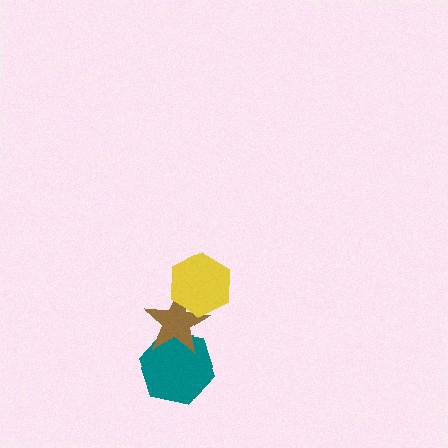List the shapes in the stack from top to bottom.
From top to bottom: the yellow hexagon, the brown star, the teal hexagon.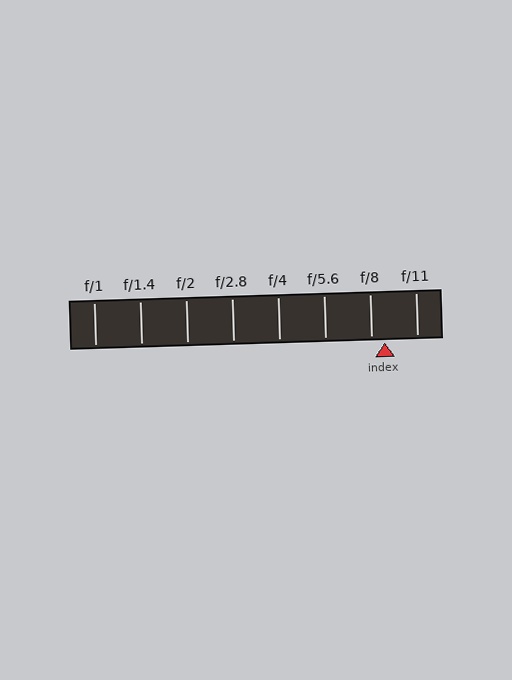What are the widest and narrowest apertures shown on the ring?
The widest aperture shown is f/1 and the narrowest is f/11.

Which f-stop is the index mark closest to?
The index mark is closest to f/8.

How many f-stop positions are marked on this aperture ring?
There are 8 f-stop positions marked.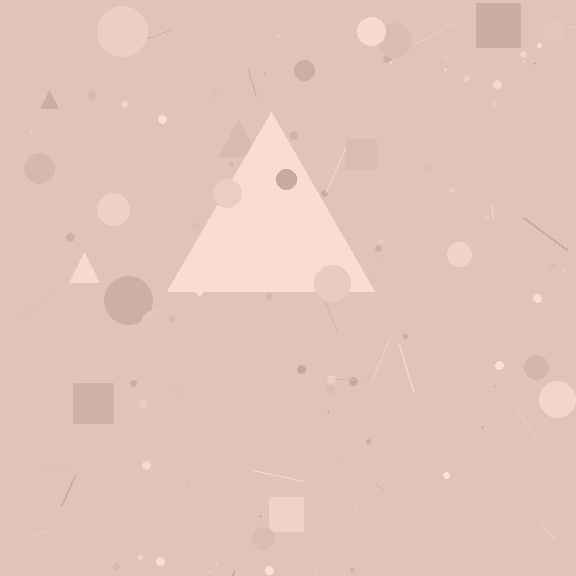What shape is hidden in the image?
A triangle is hidden in the image.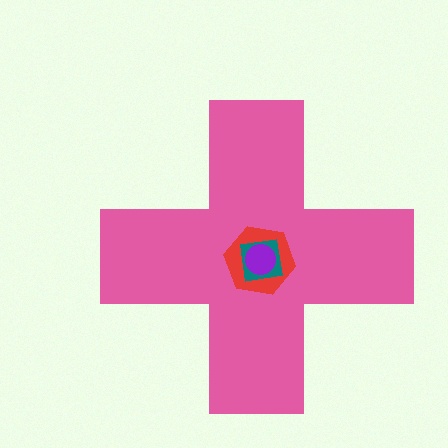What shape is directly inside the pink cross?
The red hexagon.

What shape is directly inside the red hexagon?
The teal square.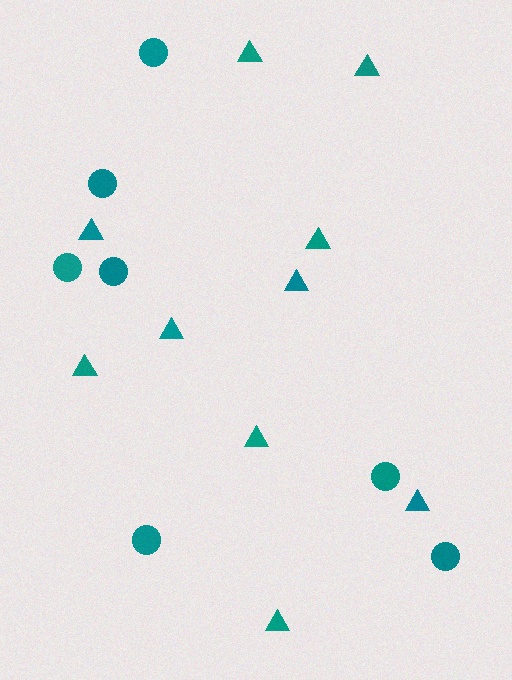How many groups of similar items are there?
There are 2 groups: one group of circles (7) and one group of triangles (10).